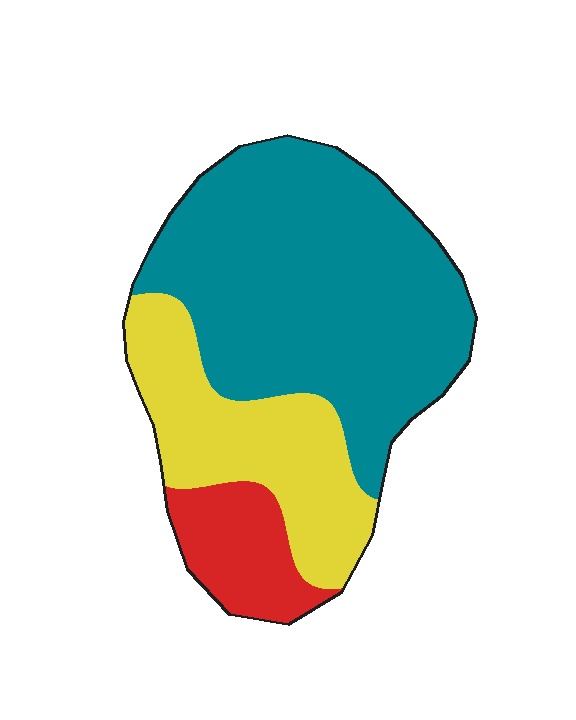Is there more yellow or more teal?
Teal.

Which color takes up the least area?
Red, at roughly 15%.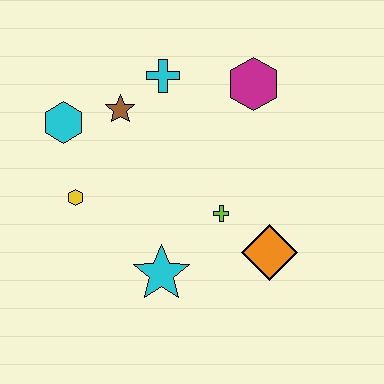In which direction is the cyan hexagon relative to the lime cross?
The cyan hexagon is to the left of the lime cross.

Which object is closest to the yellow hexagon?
The cyan hexagon is closest to the yellow hexagon.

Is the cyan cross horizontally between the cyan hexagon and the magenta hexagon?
Yes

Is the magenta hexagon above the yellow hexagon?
Yes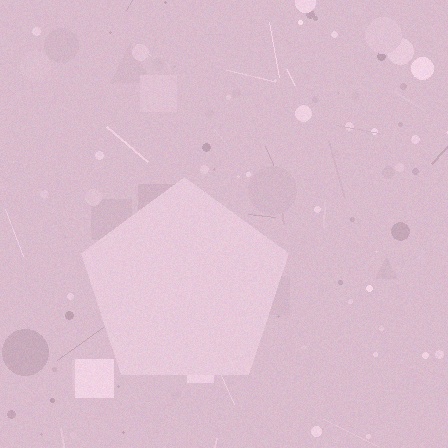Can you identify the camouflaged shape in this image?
The camouflaged shape is a pentagon.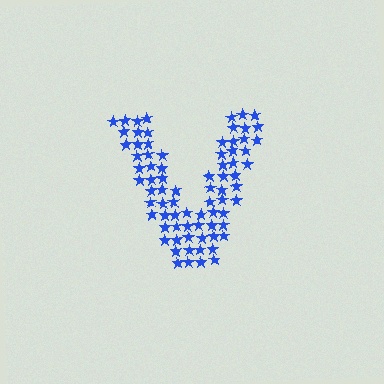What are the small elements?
The small elements are stars.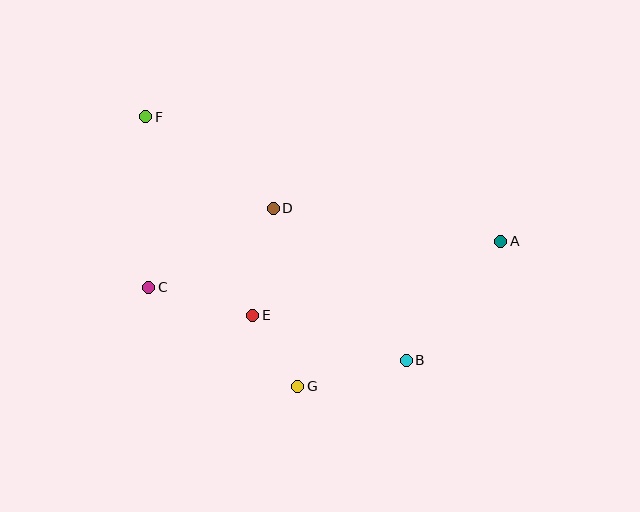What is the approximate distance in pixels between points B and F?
The distance between B and F is approximately 357 pixels.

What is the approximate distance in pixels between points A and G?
The distance between A and G is approximately 250 pixels.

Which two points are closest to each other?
Points E and G are closest to each other.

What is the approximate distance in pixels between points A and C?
The distance between A and C is approximately 355 pixels.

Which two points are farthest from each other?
Points A and F are farthest from each other.